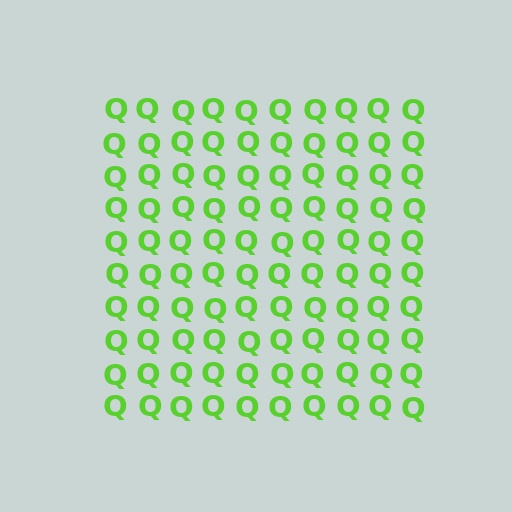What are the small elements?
The small elements are letter Q's.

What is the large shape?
The large shape is a square.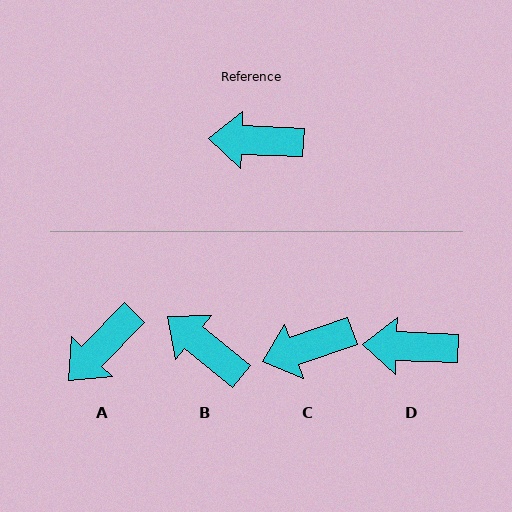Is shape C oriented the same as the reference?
No, it is off by about 21 degrees.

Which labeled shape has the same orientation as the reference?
D.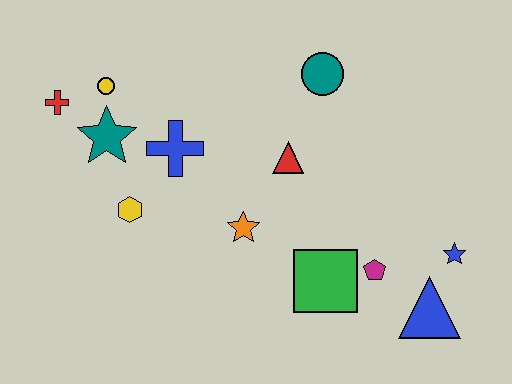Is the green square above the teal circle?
No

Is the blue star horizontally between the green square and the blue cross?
No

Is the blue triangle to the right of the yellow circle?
Yes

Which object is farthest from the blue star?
The red cross is farthest from the blue star.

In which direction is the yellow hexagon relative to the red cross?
The yellow hexagon is below the red cross.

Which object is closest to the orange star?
The red triangle is closest to the orange star.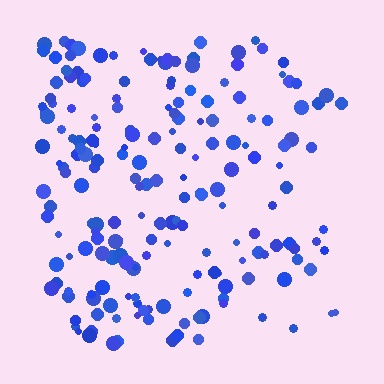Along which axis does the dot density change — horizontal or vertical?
Horizontal.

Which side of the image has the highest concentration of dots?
The left.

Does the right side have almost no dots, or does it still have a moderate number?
Still a moderate number, just noticeably fewer than the left.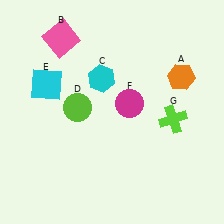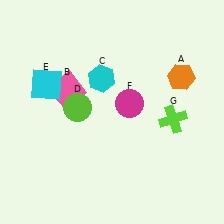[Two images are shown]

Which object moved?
The pink square (B) moved down.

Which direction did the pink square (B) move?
The pink square (B) moved down.